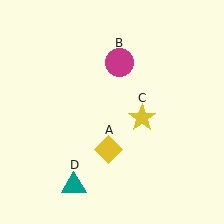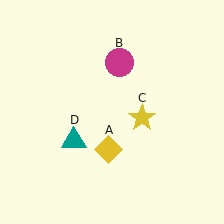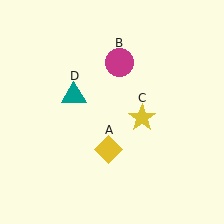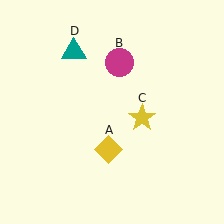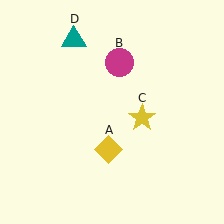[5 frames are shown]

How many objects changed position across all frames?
1 object changed position: teal triangle (object D).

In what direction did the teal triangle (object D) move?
The teal triangle (object D) moved up.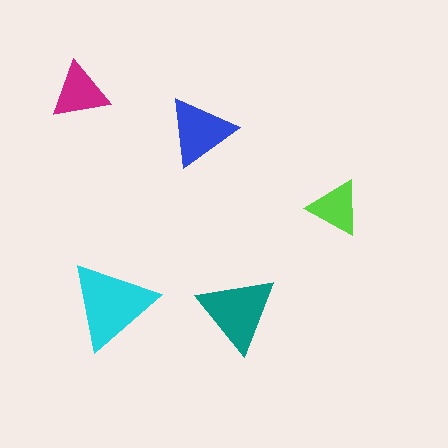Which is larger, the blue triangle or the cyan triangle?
The cyan one.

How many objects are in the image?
There are 5 objects in the image.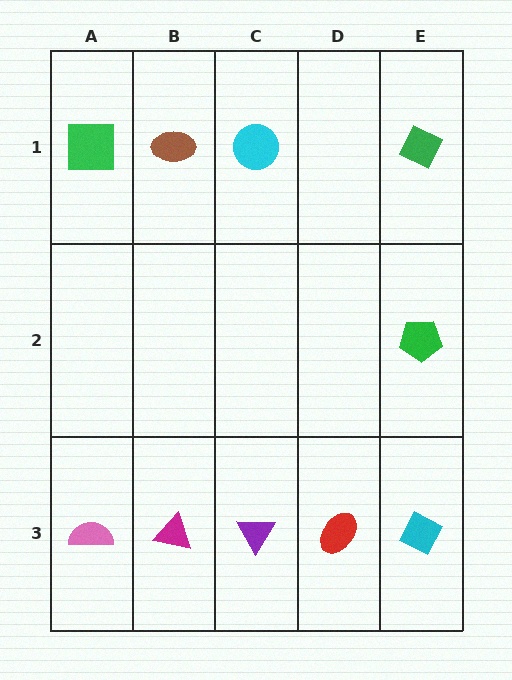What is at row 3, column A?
A pink semicircle.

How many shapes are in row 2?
1 shape.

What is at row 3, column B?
A magenta triangle.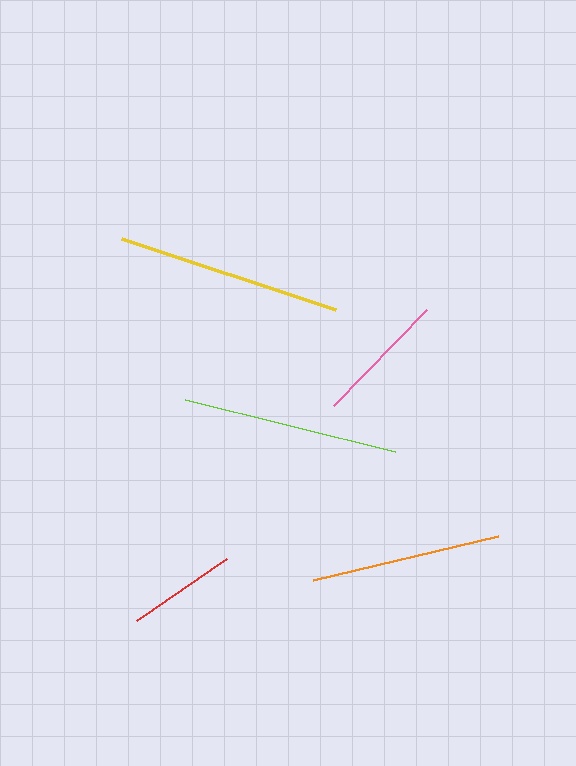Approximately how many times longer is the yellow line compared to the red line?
The yellow line is approximately 2.1 times the length of the red line.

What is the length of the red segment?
The red segment is approximately 110 pixels long.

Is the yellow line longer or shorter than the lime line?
The yellow line is longer than the lime line.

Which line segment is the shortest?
The red line is the shortest at approximately 110 pixels.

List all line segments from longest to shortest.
From longest to shortest: yellow, lime, orange, pink, red.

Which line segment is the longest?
The yellow line is the longest at approximately 225 pixels.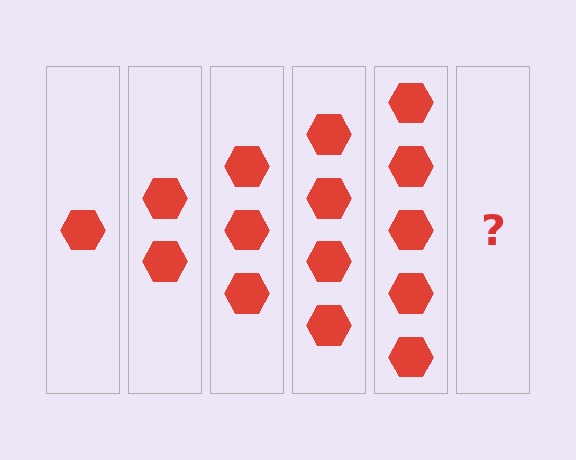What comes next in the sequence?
The next element should be 6 hexagons.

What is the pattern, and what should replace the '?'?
The pattern is that each step adds one more hexagon. The '?' should be 6 hexagons.